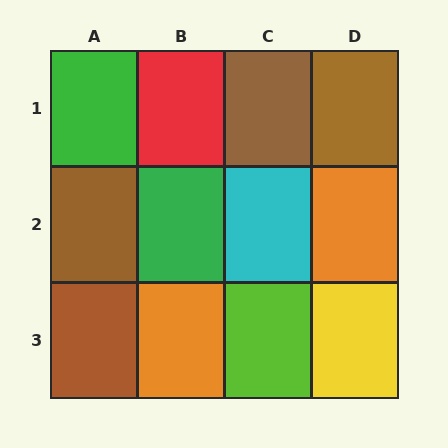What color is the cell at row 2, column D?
Orange.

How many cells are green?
2 cells are green.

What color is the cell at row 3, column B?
Orange.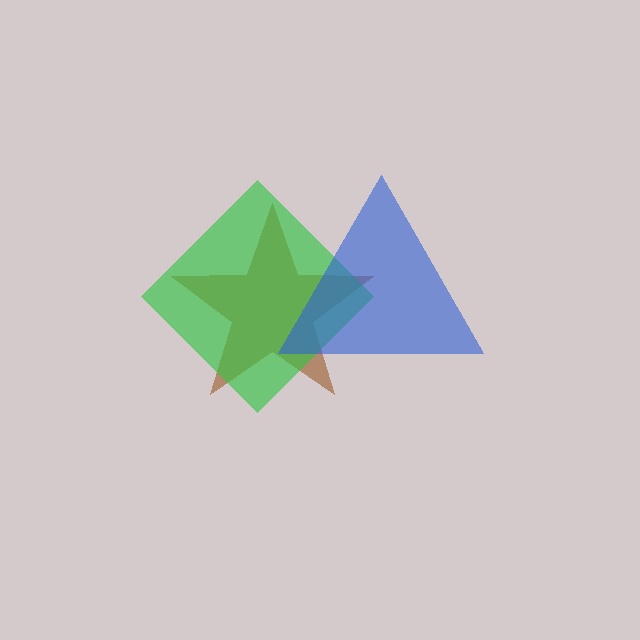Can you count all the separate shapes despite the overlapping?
Yes, there are 3 separate shapes.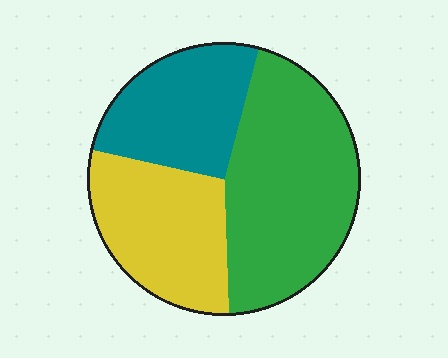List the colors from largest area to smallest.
From largest to smallest: green, yellow, teal.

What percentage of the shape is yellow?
Yellow takes up between a sixth and a third of the shape.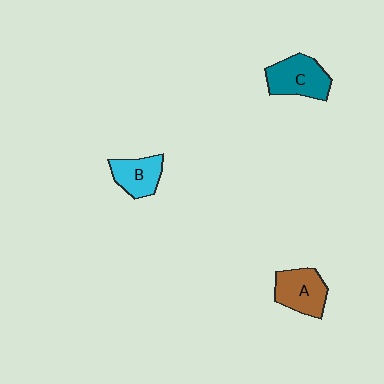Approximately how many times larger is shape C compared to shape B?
Approximately 1.3 times.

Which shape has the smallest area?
Shape B (cyan).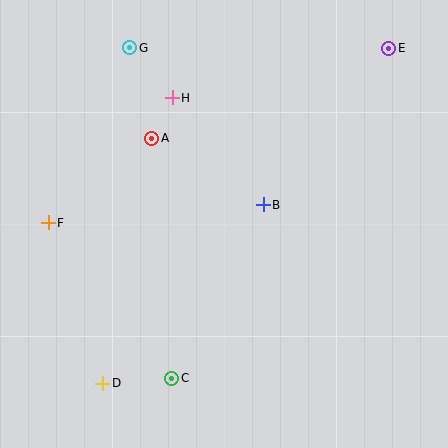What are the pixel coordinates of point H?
Point H is at (172, 98).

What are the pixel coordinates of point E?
Point E is at (389, 48).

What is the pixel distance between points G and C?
The distance between G and C is 333 pixels.